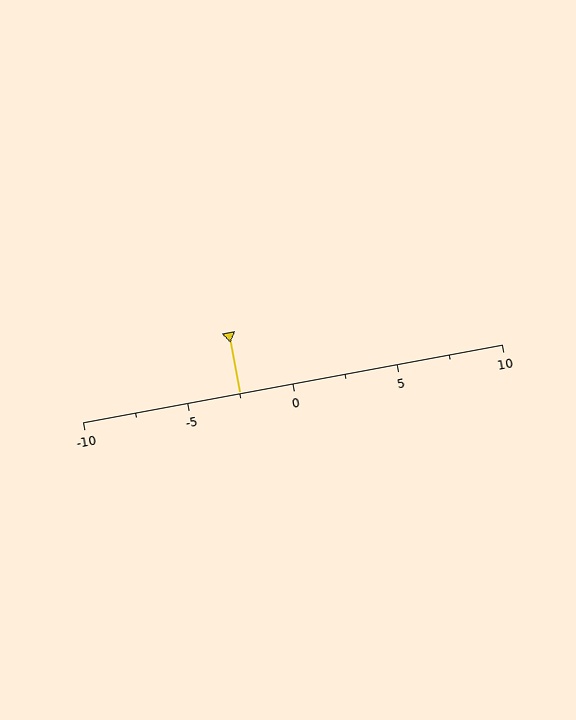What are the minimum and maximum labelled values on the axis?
The axis runs from -10 to 10.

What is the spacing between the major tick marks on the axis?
The major ticks are spaced 5 apart.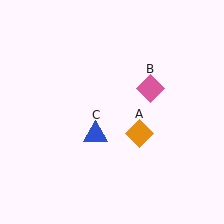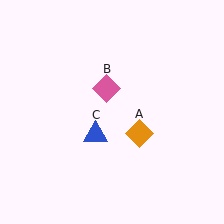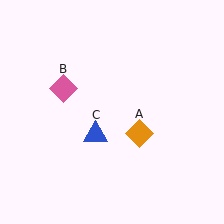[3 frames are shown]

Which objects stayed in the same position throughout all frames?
Orange diamond (object A) and blue triangle (object C) remained stationary.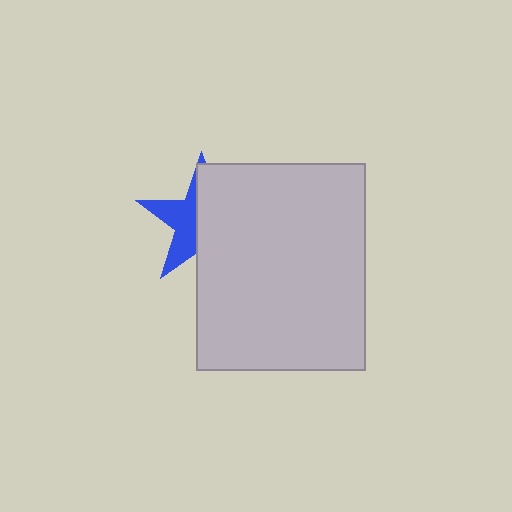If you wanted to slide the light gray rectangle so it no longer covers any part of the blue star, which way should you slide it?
Slide it right — that is the most direct way to separate the two shapes.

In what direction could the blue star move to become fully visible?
The blue star could move left. That would shift it out from behind the light gray rectangle entirely.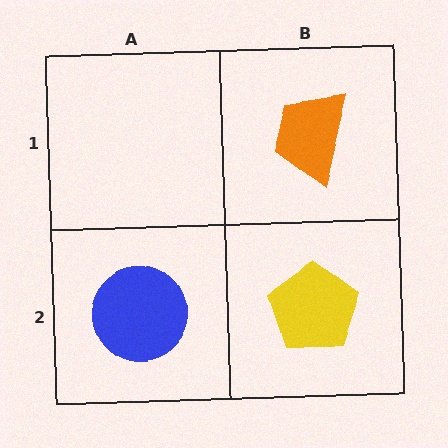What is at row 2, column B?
A yellow pentagon.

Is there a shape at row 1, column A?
No, that cell is empty.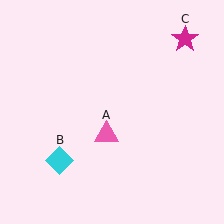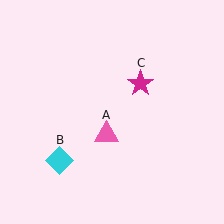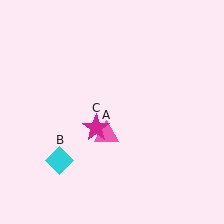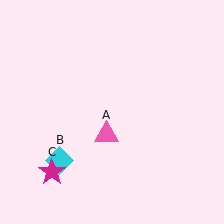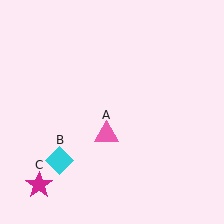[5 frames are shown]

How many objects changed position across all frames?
1 object changed position: magenta star (object C).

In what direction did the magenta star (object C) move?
The magenta star (object C) moved down and to the left.